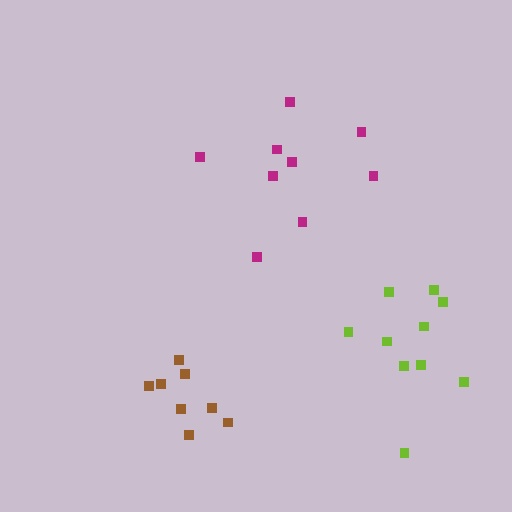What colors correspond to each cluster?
The clusters are colored: brown, magenta, lime.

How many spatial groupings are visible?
There are 3 spatial groupings.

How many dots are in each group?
Group 1: 8 dots, Group 2: 9 dots, Group 3: 10 dots (27 total).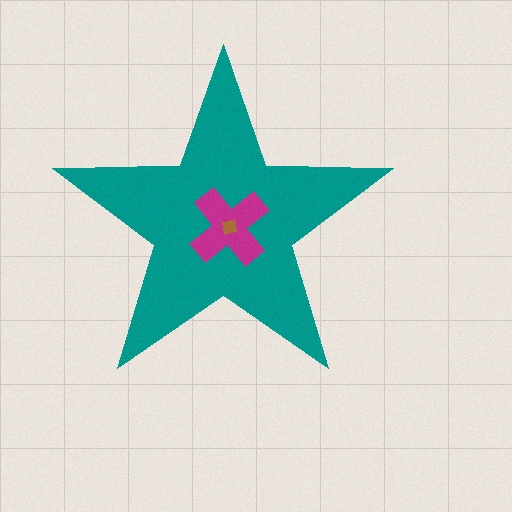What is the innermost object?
The brown square.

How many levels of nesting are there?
3.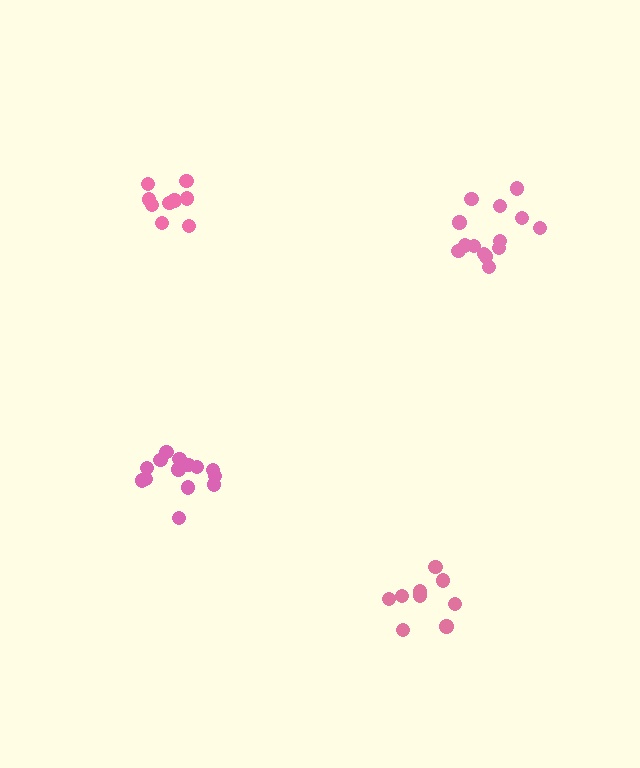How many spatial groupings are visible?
There are 4 spatial groupings.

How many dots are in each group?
Group 1: 9 dots, Group 2: 14 dots, Group 3: 14 dots, Group 4: 9 dots (46 total).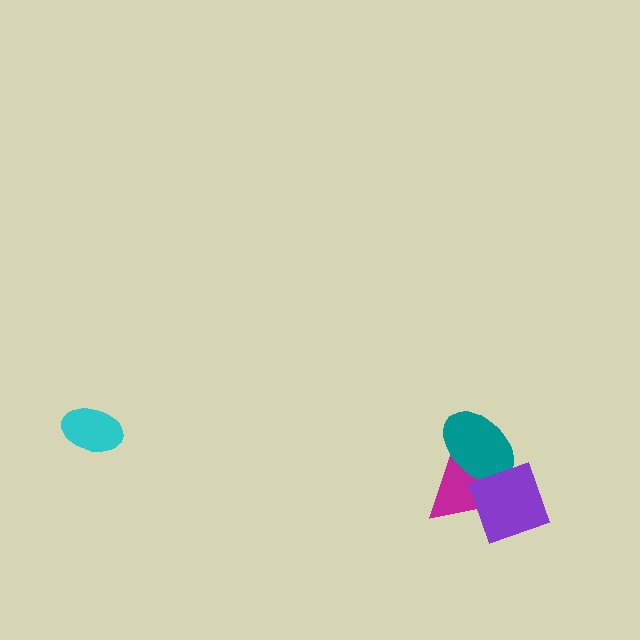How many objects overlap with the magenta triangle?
2 objects overlap with the magenta triangle.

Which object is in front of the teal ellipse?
The purple diamond is in front of the teal ellipse.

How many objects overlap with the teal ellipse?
2 objects overlap with the teal ellipse.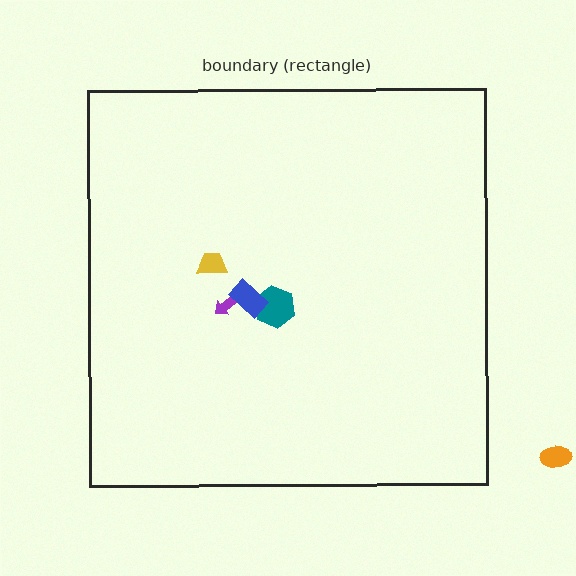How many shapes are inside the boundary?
4 inside, 1 outside.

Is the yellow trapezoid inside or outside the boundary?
Inside.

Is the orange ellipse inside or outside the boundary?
Outside.